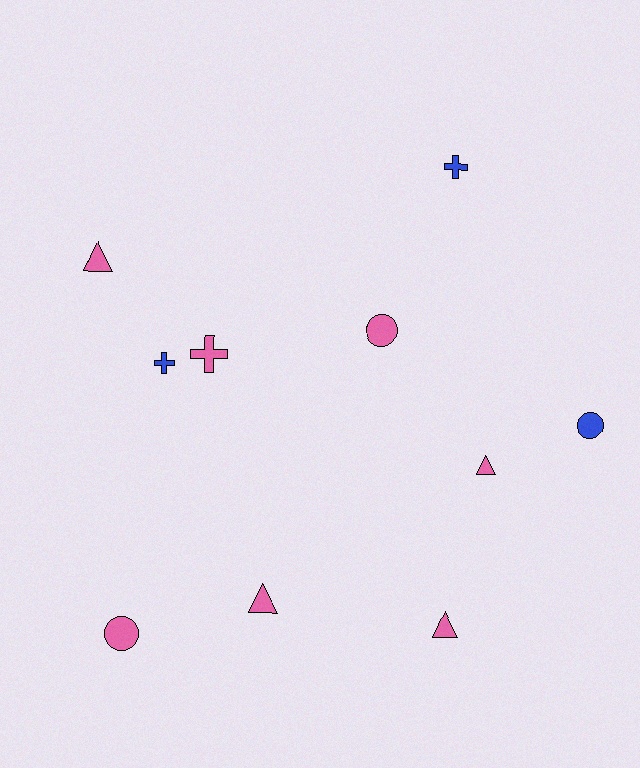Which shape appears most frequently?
Triangle, with 4 objects.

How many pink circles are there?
There are 2 pink circles.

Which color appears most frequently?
Pink, with 7 objects.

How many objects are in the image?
There are 10 objects.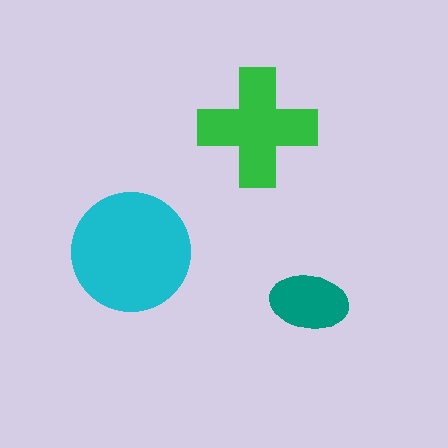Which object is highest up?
The green cross is topmost.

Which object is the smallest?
The teal ellipse.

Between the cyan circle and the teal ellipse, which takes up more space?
The cyan circle.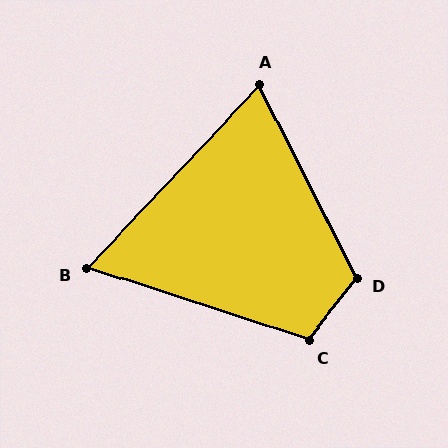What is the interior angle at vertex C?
Approximately 110 degrees (obtuse).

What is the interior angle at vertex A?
Approximately 70 degrees (acute).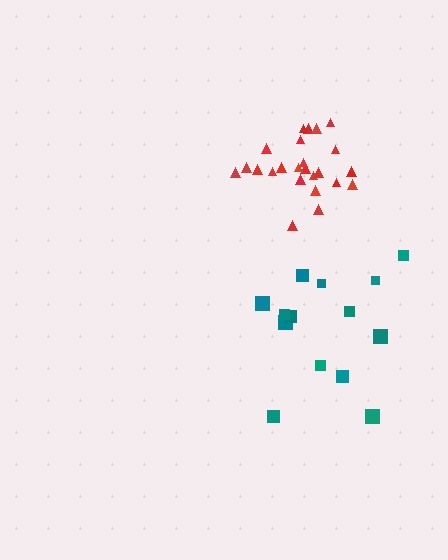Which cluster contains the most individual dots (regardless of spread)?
Red (24).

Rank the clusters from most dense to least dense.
red, teal.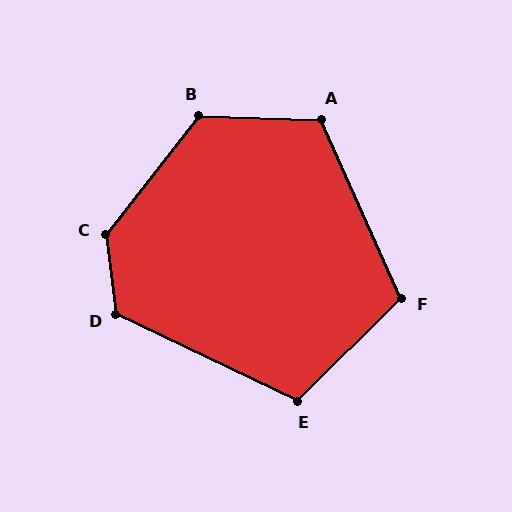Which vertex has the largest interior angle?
C, at approximately 135 degrees.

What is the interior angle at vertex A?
Approximately 116 degrees (obtuse).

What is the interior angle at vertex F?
Approximately 111 degrees (obtuse).